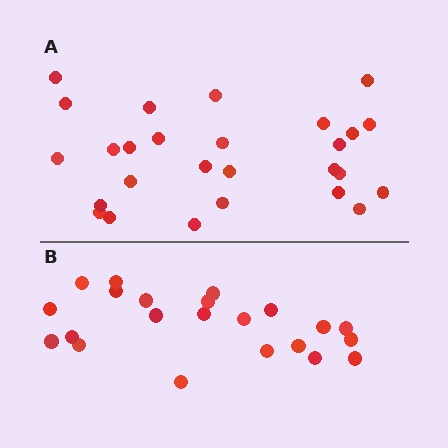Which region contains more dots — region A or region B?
Region A (the top region) has more dots.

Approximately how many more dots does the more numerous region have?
Region A has about 5 more dots than region B.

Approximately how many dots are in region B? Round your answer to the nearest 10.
About 20 dots. (The exact count is 22, which rounds to 20.)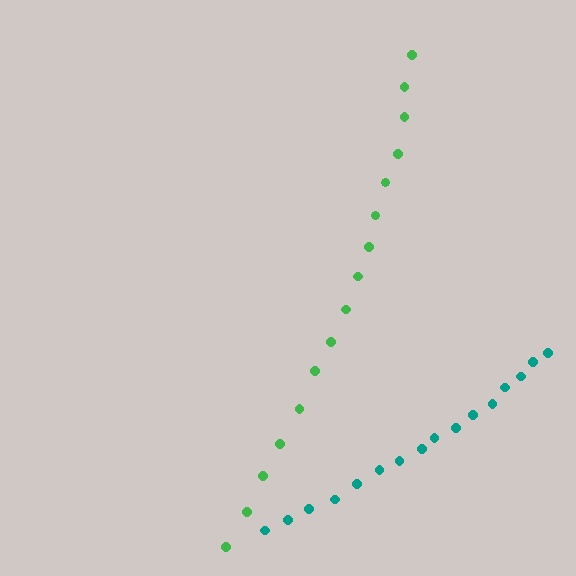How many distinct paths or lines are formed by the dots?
There are 2 distinct paths.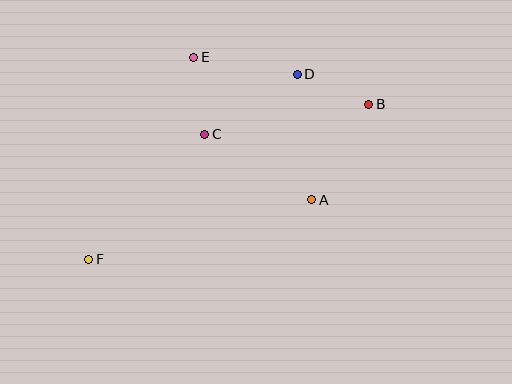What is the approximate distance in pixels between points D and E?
The distance between D and E is approximately 105 pixels.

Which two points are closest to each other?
Points B and D are closest to each other.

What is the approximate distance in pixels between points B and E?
The distance between B and E is approximately 181 pixels.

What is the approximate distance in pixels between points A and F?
The distance between A and F is approximately 231 pixels.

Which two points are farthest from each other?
Points B and F are farthest from each other.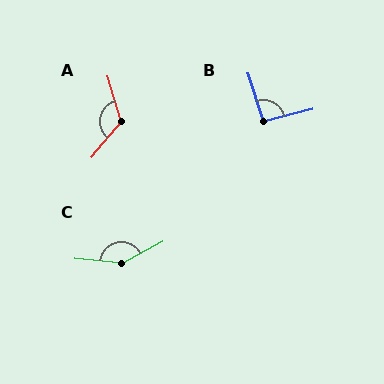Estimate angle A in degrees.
Approximately 124 degrees.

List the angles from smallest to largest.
B (93°), A (124°), C (146°).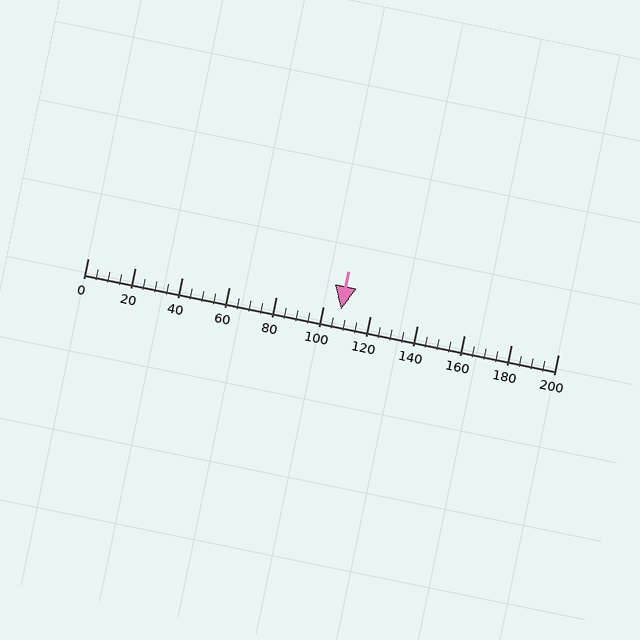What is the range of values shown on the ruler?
The ruler shows values from 0 to 200.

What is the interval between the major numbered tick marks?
The major tick marks are spaced 20 units apart.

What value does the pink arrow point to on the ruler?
The pink arrow points to approximately 108.